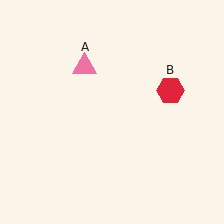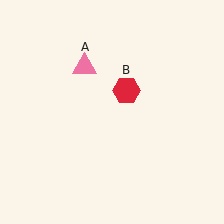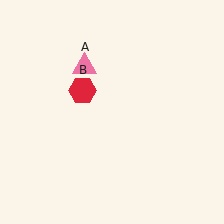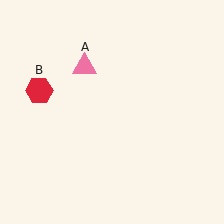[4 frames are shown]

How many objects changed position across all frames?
1 object changed position: red hexagon (object B).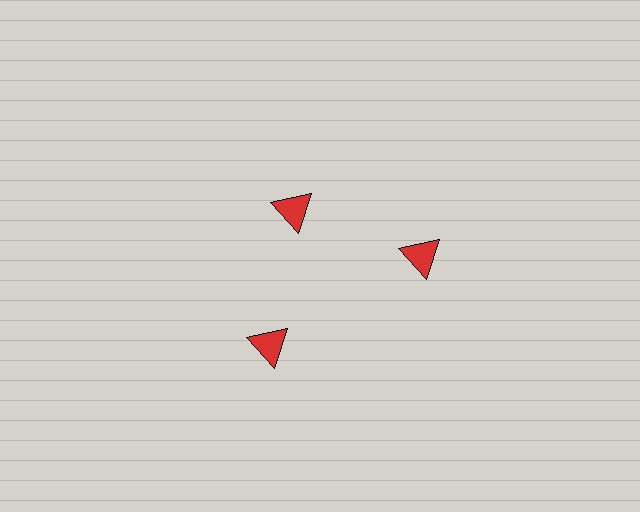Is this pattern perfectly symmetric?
No. The 3 red triangles are arranged in a ring, but one element near the 11 o'clock position is pulled inward toward the center, breaking the 3-fold rotational symmetry.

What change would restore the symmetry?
The symmetry would be restored by moving it outward, back onto the ring so that all 3 triangles sit at equal angles and equal distance from the center.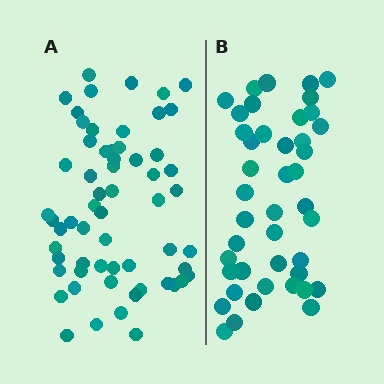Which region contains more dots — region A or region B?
Region A (the left region) has more dots.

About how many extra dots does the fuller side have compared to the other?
Region A has approximately 15 more dots than region B.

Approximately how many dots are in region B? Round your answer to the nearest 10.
About 40 dots. (The exact count is 43, which rounds to 40.)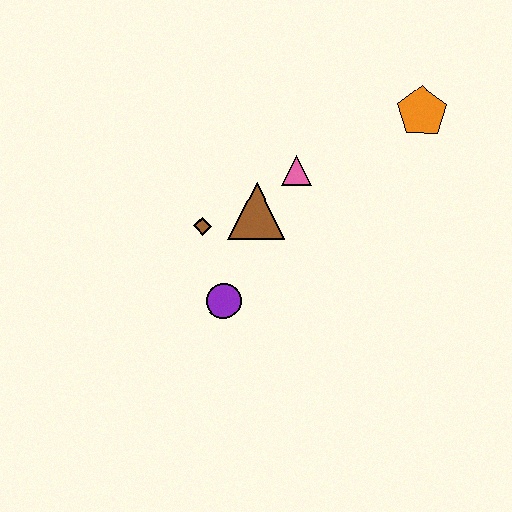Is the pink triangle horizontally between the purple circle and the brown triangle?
No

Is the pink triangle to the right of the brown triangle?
Yes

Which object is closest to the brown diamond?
The brown triangle is closest to the brown diamond.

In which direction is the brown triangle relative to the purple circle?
The brown triangle is above the purple circle.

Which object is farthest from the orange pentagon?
The purple circle is farthest from the orange pentagon.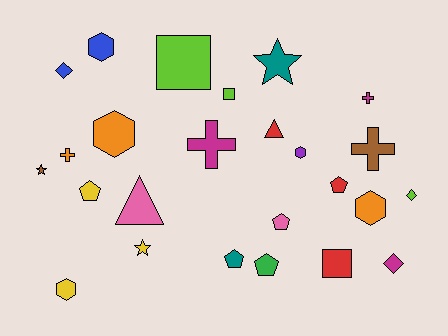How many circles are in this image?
There are no circles.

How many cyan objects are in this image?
There are no cyan objects.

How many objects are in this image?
There are 25 objects.